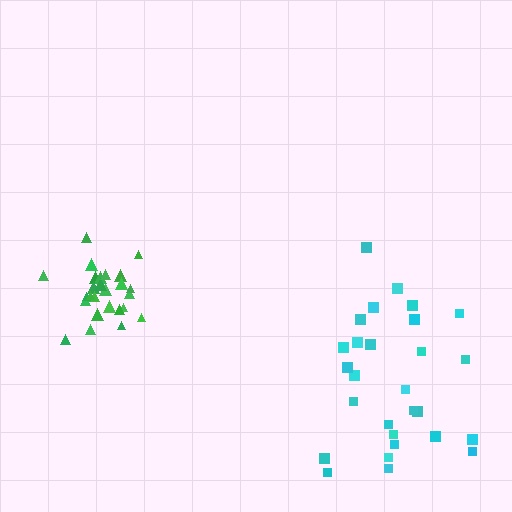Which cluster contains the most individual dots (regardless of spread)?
Cyan (28).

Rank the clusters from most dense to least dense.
green, cyan.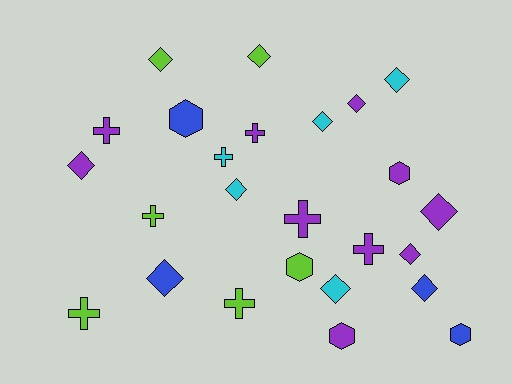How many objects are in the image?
There are 25 objects.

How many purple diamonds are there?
There are 4 purple diamonds.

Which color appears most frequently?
Purple, with 10 objects.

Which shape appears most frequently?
Diamond, with 12 objects.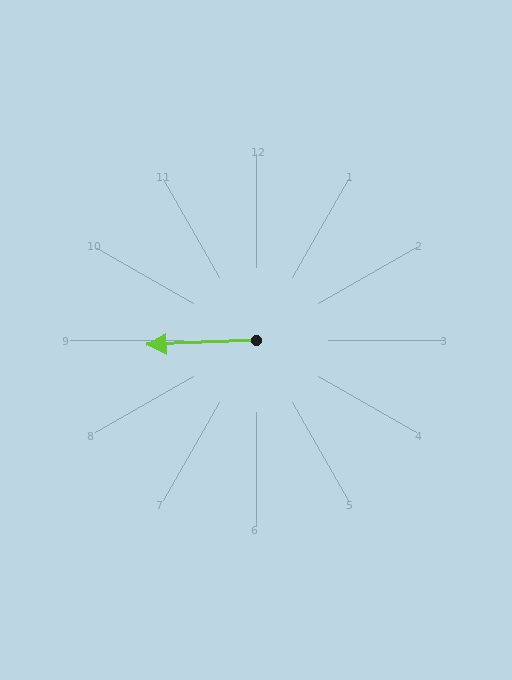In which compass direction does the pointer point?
West.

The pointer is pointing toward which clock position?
Roughly 9 o'clock.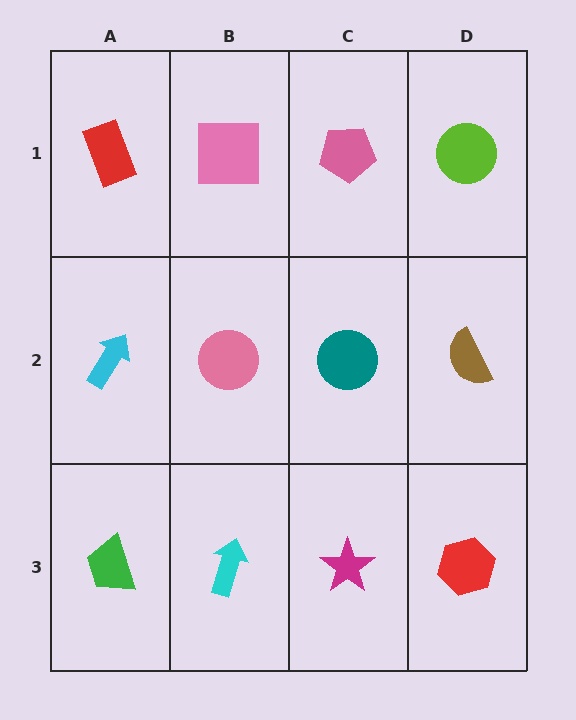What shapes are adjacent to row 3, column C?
A teal circle (row 2, column C), a cyan arrow (row 3, column B), a red hexagon (row 3, column D).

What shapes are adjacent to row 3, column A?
A cyan arrow (row 2, column A), a cyan arrow (row 3, column B).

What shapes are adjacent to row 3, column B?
A pink circle (row 2, column B), a green trapezoid (row 3, column A), a magenta star (row 3, column C).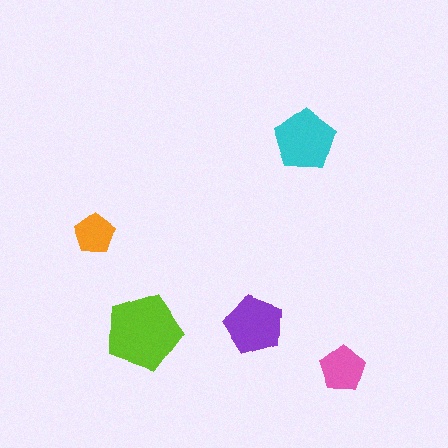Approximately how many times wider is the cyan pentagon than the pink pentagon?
About 1.5 times wider.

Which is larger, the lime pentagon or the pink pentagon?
The lime one.